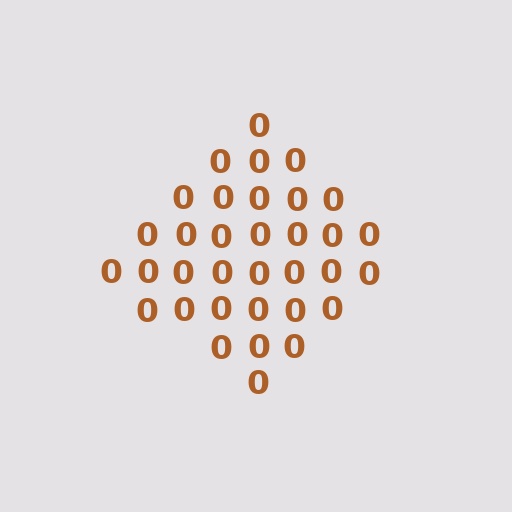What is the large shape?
The large shape is a diamond.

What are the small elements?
The small elements are digit 0's.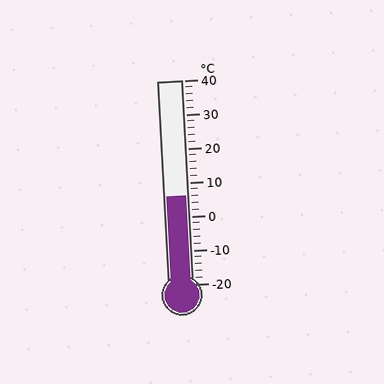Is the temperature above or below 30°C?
The temperature is below 30°C.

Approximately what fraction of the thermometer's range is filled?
The thermometer is filled to approximately 45% of its range.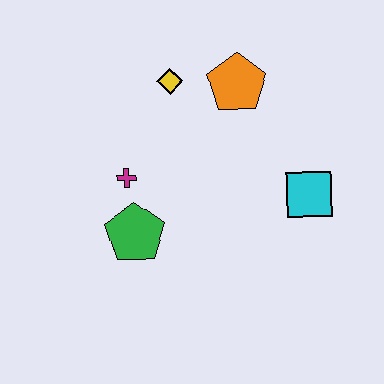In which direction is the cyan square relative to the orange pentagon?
The cyan square is below the orange pentagon.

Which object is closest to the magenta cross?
The green pentagon is closest to the magenta cross.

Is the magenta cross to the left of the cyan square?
Yes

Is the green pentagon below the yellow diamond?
Yes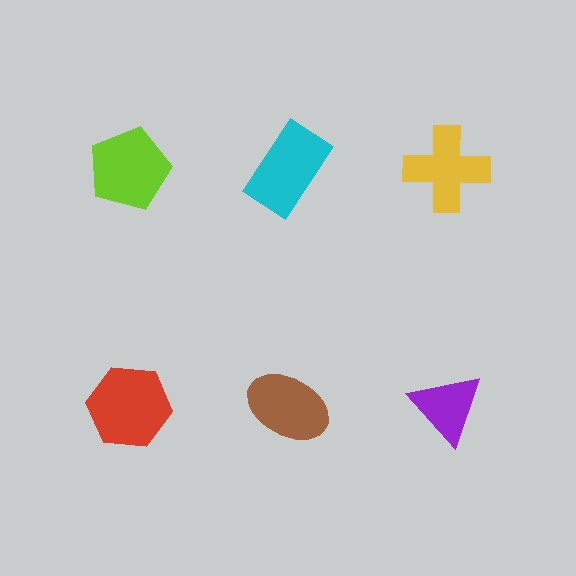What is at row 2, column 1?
A red hexagon.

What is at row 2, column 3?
A purple triangle.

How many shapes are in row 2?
3 shapes.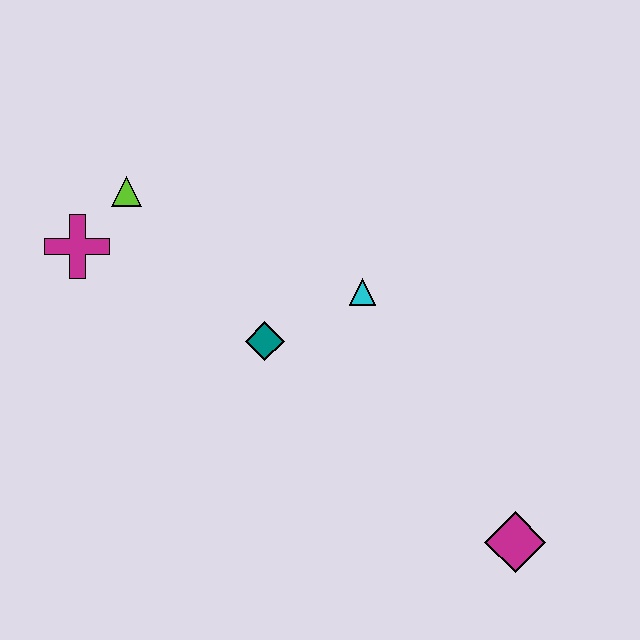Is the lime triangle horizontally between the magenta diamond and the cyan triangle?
No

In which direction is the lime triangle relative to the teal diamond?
The lime triangle is above the teal diamond.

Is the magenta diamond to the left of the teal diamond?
No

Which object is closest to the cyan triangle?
The teal diamond is closest to the cyan triangle.